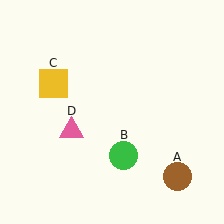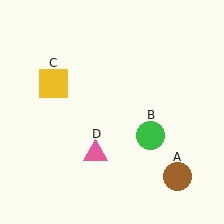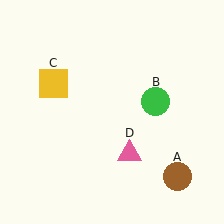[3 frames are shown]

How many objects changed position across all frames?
2 objects changed position: green circle (object B), pink triangle (object D).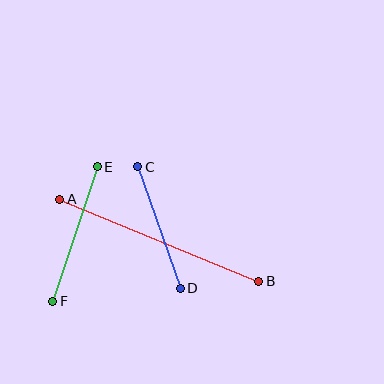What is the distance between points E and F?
The distance is approximately 142 pixels.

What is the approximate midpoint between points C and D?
The midpoint is at approximately (159, 227) pixels.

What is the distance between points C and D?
The distance is approximately 129 pixels.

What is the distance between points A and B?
The distance is approximately 216 pixels.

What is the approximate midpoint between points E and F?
The midpoint is at approximately (75, 234) pixels.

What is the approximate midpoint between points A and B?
The midpoint is at approximately (159, 240) pixels.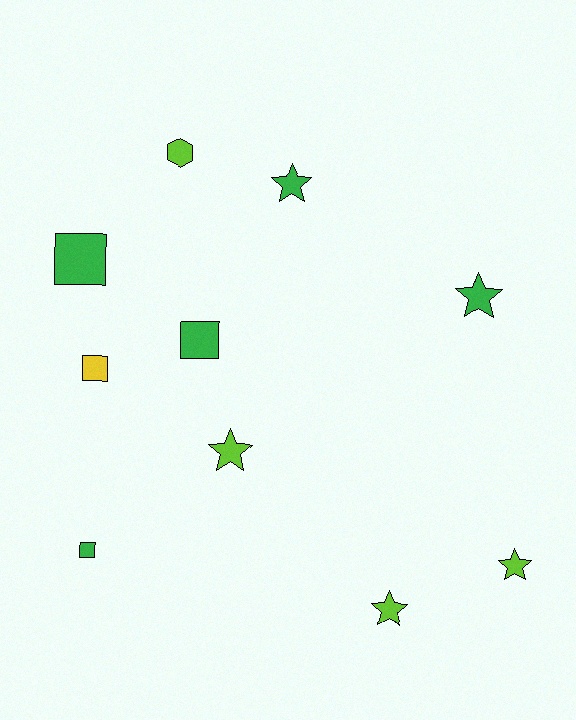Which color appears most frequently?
Green, with 5 objects.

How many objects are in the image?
There are 10 objects.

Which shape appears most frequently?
Star, with 5 objects.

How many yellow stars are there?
There are no yellow stars.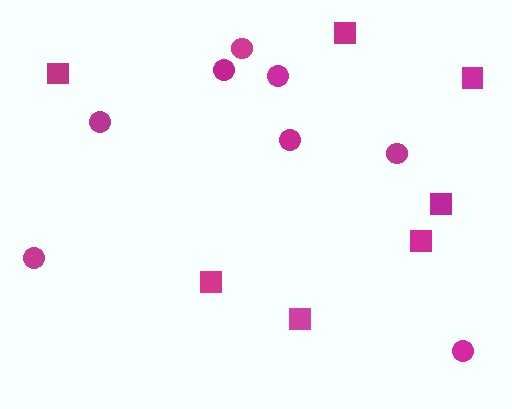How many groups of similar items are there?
There are 2 groups: one group of circles (8) and one group of squares (7).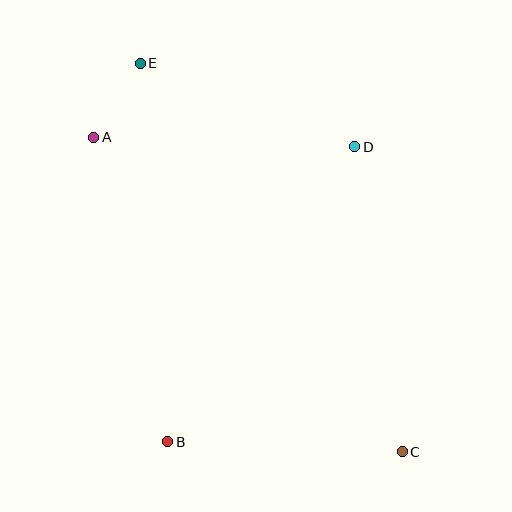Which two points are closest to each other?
Points A and E are closest to each other.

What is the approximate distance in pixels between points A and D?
The distance between A and D is approximately 261 pixels.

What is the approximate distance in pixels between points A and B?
The distance between A and B is approximately 313 pixels.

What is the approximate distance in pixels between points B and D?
The distance between B and D is approximately 349 pixels.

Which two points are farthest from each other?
Points C and E are farthest from each other.